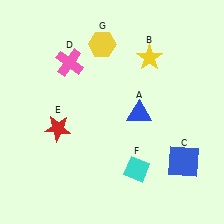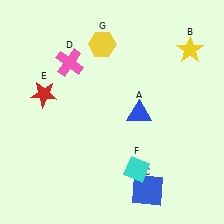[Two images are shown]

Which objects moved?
The objects that moved are: the yellow star (B), the blue square (C), the red star (E).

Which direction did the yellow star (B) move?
The yellow star (B) moved right.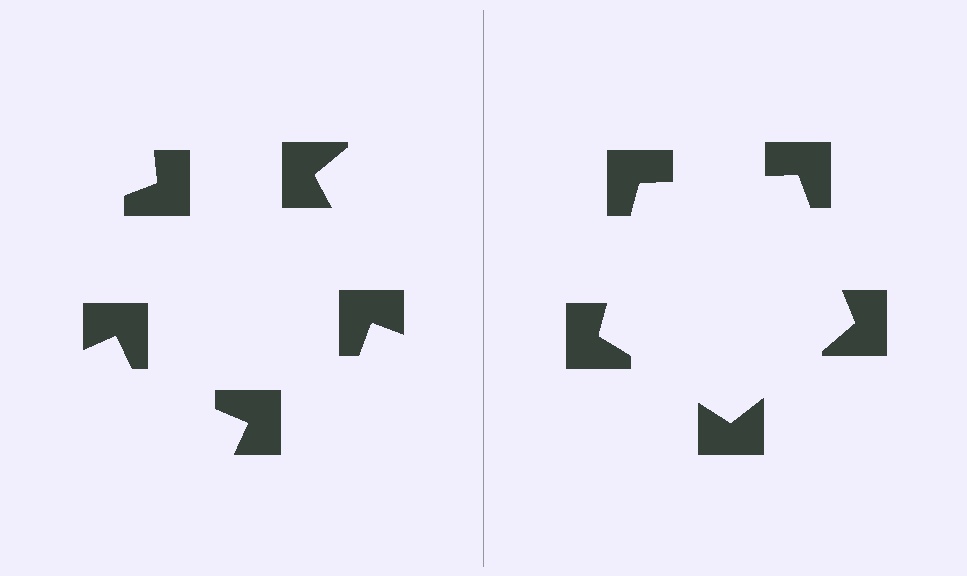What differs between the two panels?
The notched squares are positioned identically on both sides; only the wedge orientations differ. On the right they align to a pentagon; on the left they are misaligned.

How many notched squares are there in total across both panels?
10 — 5 on each side.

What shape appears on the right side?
An illusory pentagon.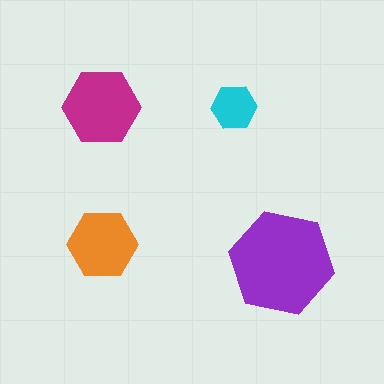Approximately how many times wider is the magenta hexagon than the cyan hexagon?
About 1.5 times wider.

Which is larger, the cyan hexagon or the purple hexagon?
The purple one.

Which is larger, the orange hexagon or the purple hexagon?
The purple one.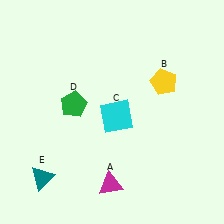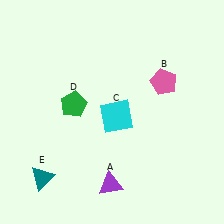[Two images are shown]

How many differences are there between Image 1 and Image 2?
There are 2 differences between the two images.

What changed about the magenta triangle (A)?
In Image 1, A is magenta. In Image 2, it changed to purple.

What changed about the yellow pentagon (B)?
In Image 1, B is yellow. In Image 2, it changed to pink.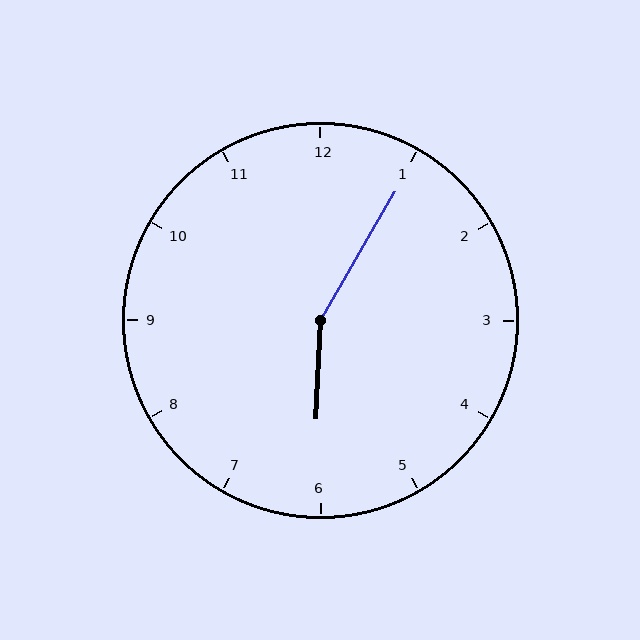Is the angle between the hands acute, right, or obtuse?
It is obtuse.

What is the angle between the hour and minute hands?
Approximately 152 degrees.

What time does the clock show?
6:05.